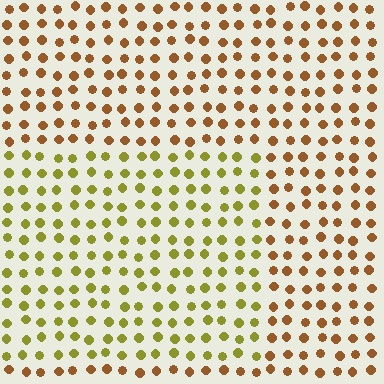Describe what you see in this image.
The image is filled with small brown elements in a uniform arrangement. A rectangle-shaped region is visible where the elements are tinted to a slightly different hue, forming a subtle color boundary.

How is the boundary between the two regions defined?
The boundary is defined purely by a slight shift in hue (about 39 degrees). Spacing, size, and orientation are identical on both sides.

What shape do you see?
I see a rectangle.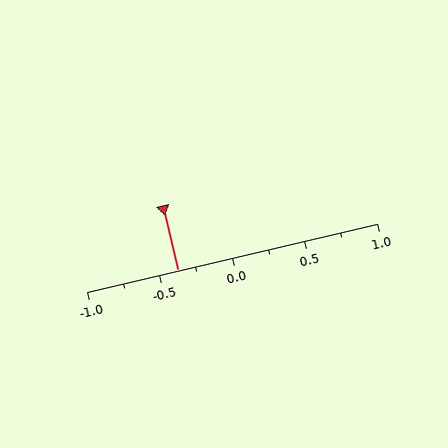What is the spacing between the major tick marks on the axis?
The major ticks are spaced 0.5 apart.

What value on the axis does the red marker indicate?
The marker indicates approximately -0.38.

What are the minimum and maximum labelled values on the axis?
The axis runs from -1.0 to 1.0.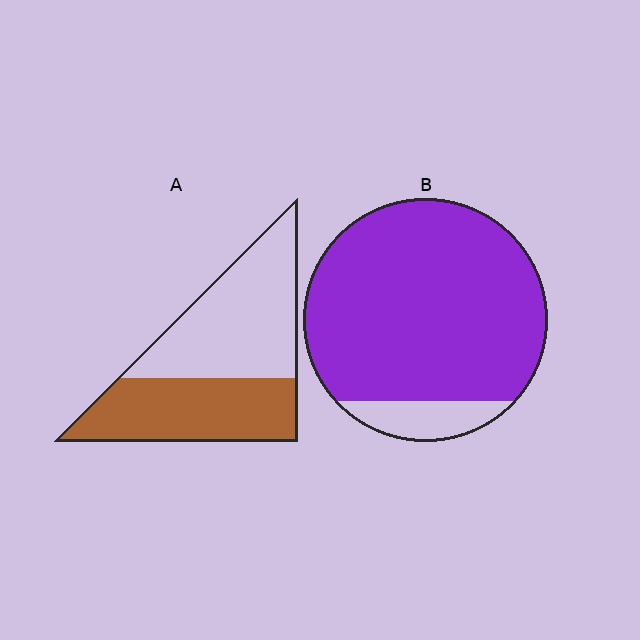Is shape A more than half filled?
No.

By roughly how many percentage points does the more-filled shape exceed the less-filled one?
By roughly 45 percentage points (B over A).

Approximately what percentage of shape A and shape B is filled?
A is approximately 45% and B is approximately 90%.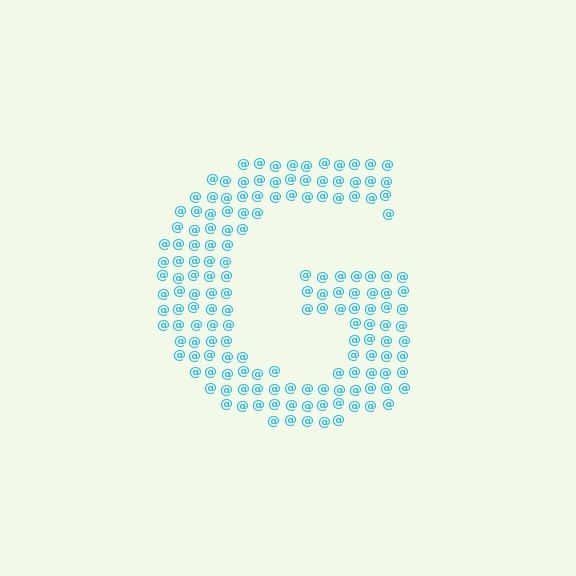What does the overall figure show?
The overall figure shows the letter G.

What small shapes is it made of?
It is made of small at signs.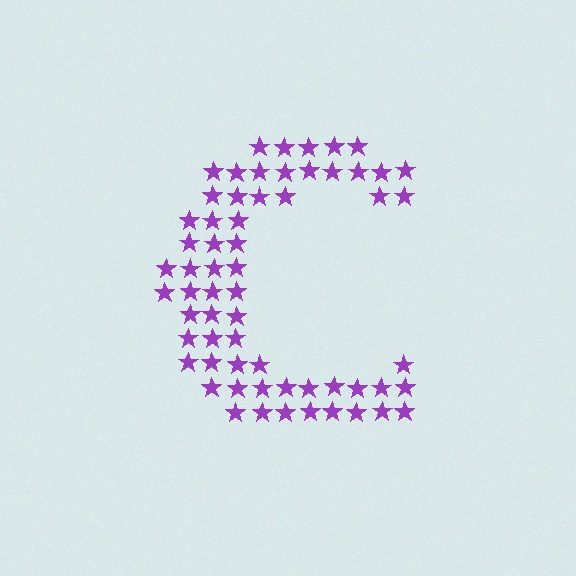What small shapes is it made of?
It is made of small stars.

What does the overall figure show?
The overall figure shows the letter C.